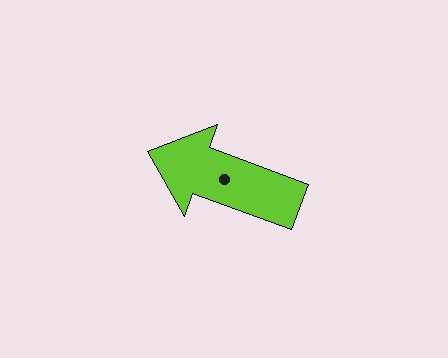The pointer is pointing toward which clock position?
Roughly 10 o'clock.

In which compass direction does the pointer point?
West.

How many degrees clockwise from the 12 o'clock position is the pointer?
Approximately 290 degrees.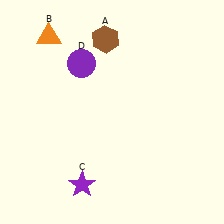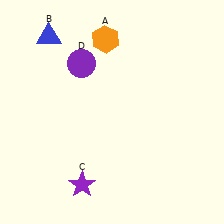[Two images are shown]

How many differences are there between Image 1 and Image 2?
There are 2 differences between the two images.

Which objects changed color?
A changed from brown to orange. B changed from orange to blue.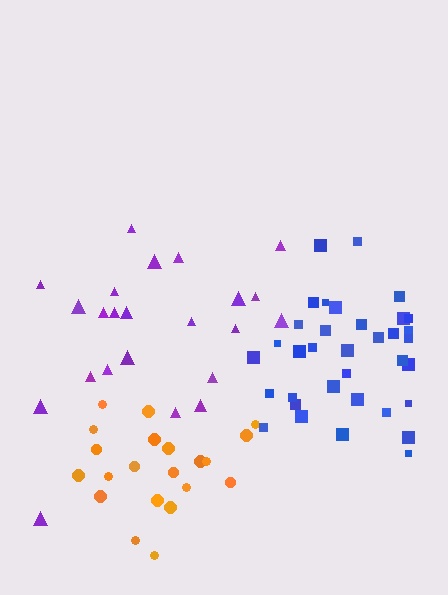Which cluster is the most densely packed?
Blue.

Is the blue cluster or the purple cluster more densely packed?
Blue.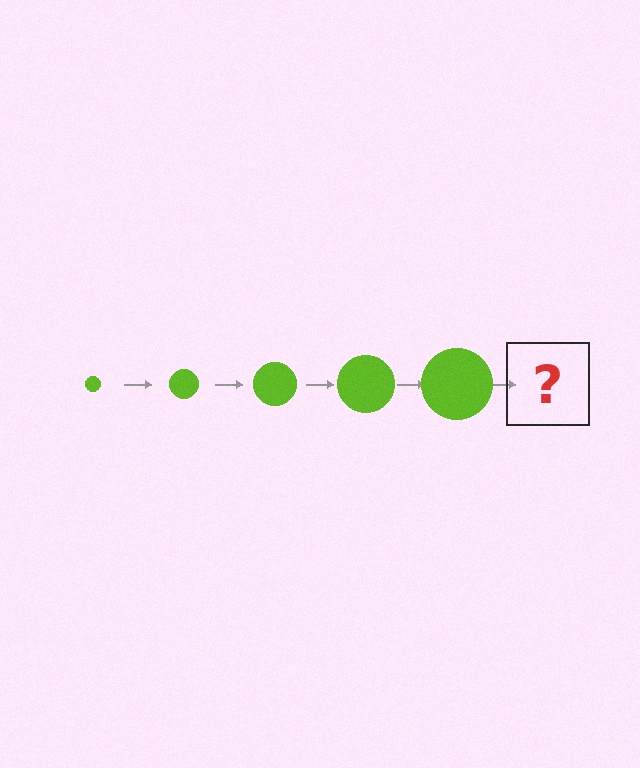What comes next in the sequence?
The next element should be a lime circle, larger than the previous one.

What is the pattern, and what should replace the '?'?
The pattern is that the circle gets progressively larger each step. The '?' should be a lime circle, larger than the previous one.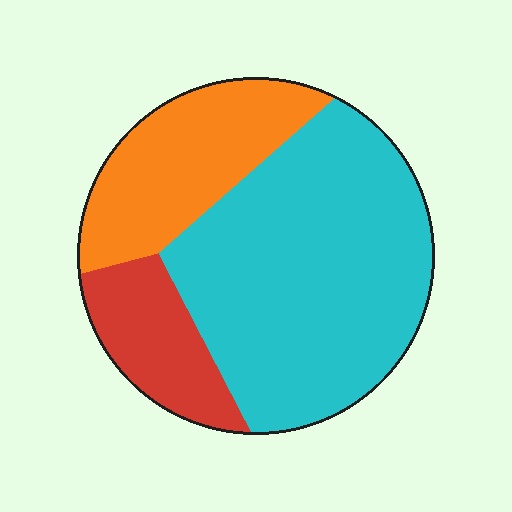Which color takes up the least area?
Red, at roughly 15%.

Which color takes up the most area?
Cyan, at roughly 60%.